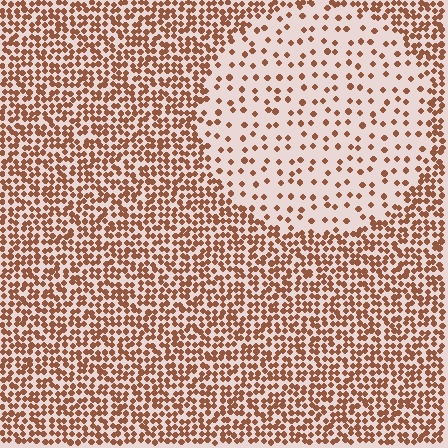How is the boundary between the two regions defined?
The boundary is defined by a change in element density (approximately 3.0x ratio). All elements are the same color, size, and shape.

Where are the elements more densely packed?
The elements are more densely packed outside the circle boundary.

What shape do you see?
I see a circle.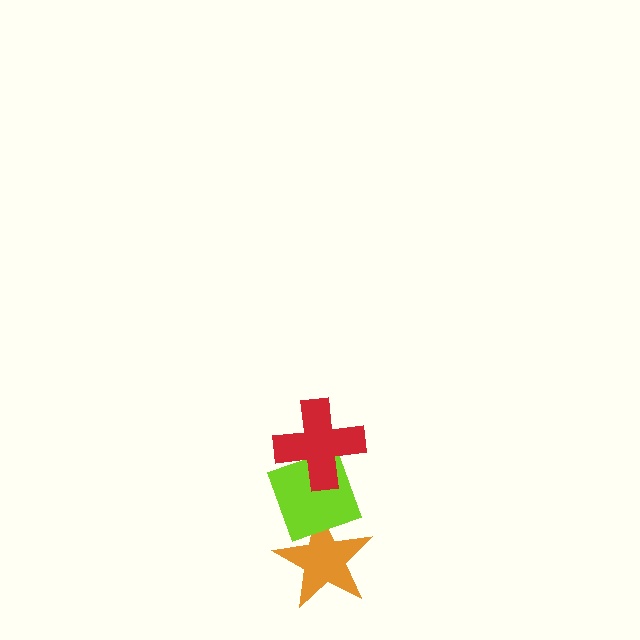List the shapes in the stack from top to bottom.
From top to bottom: the red cross, the lime diamond, the orange star.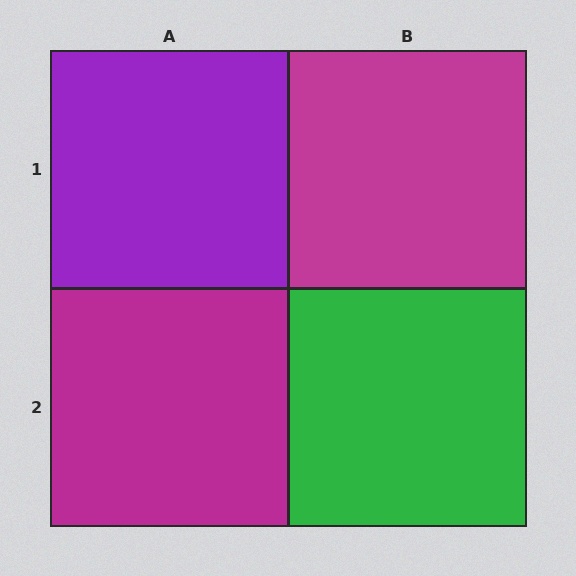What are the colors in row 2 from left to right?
Magenta, green.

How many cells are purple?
1 cell is purple.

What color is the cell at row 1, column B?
Magenta.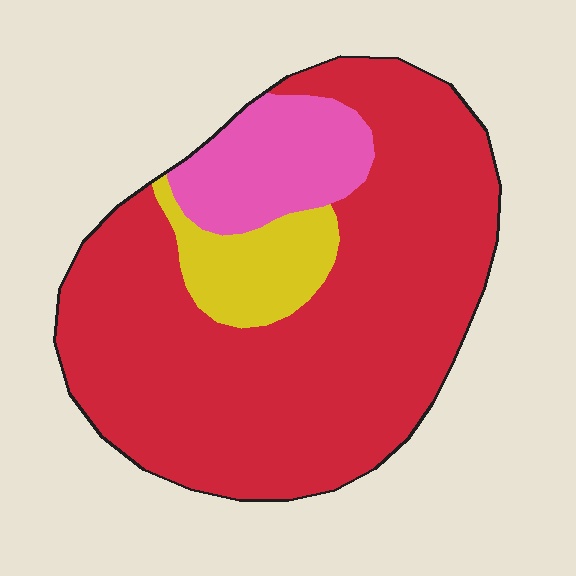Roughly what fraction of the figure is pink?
Pink takes up about one eighth (1/8) of the figure.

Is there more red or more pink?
Red.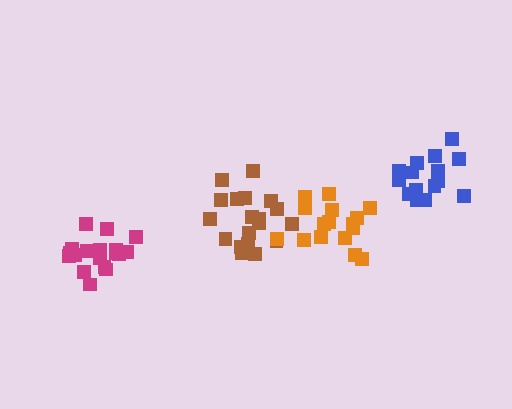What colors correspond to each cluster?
The clusters are colored: brown, magenta, orange, blue.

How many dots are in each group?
Group 1: 19 dots, Group 2: 18 dots, Group 3: 16 dots, Group 4: 15 dots (68 total).